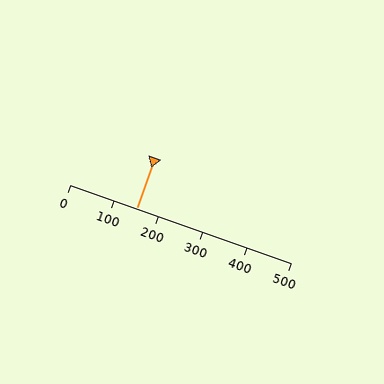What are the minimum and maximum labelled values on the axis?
The axis runs from 0 to 500.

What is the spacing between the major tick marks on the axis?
The major ticks are spaced 100 apart.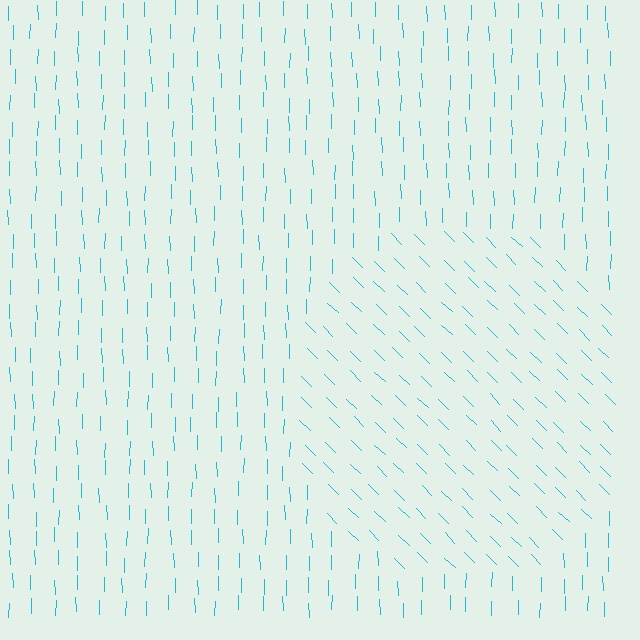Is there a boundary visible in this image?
Yes, there is a texture boundary formed by a change in line orientation.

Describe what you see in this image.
The image is filled with small cyan line segments. A circle region in the image has lines oriented differently from the surrounding lines, creating a visible texture boundary.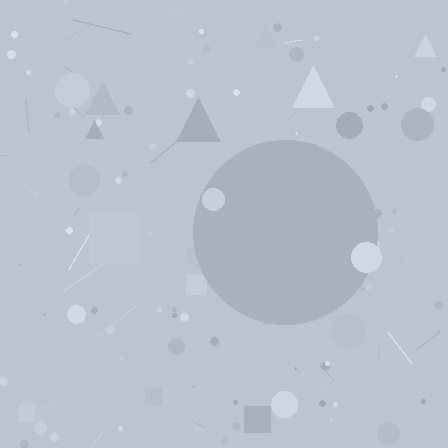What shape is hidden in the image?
A circle is hidden in the image.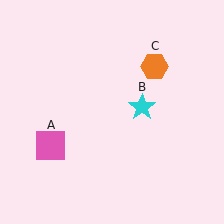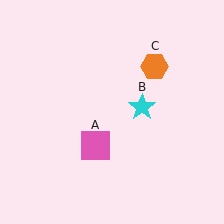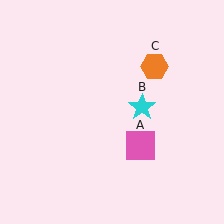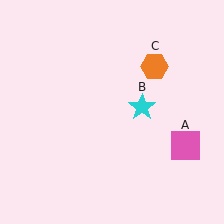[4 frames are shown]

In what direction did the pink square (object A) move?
The pink square (object A) moved right.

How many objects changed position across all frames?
1 object changed position: pink square (object A).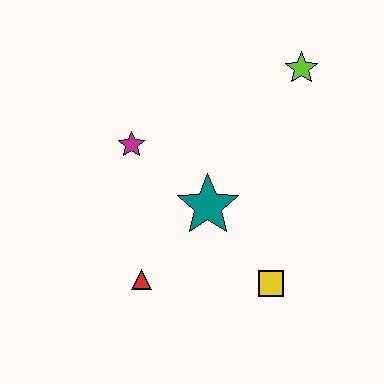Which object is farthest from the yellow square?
The lime star is farthest from the yellow square.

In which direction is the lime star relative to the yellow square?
The lime star is above the yellow square.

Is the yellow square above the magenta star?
No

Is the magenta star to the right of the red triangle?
No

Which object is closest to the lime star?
The teal star is closest to the lime star.